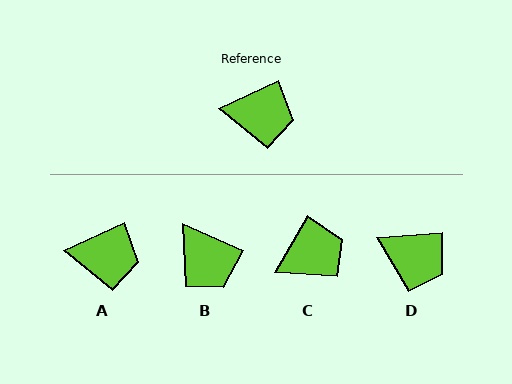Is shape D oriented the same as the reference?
No, it is off by about 20 degrees.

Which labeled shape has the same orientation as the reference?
A.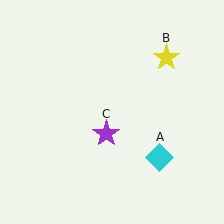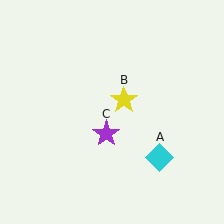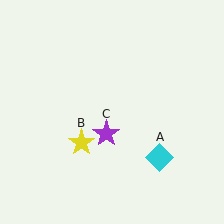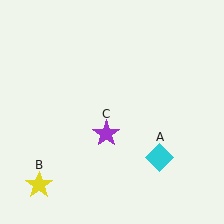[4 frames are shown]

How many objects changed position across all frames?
1 object changed position: yellow star (object B).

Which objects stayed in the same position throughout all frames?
Cyan diamond (object A) and purple star (object C) remained stationary.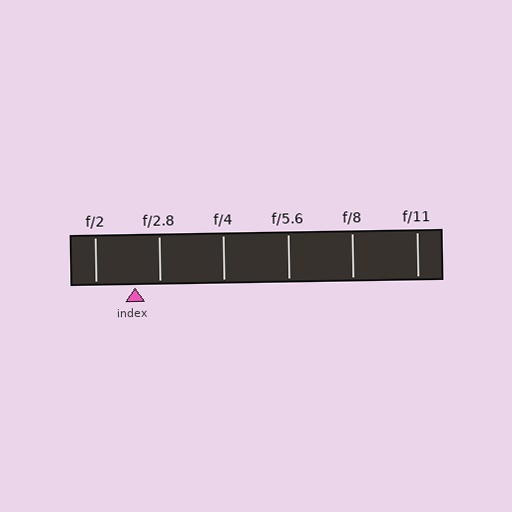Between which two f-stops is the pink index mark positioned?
The index mark is between f/2 and f/2.8.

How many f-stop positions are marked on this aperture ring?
There are 6 f-stop positions marked.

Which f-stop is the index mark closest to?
The index mark is closest to f/2.8.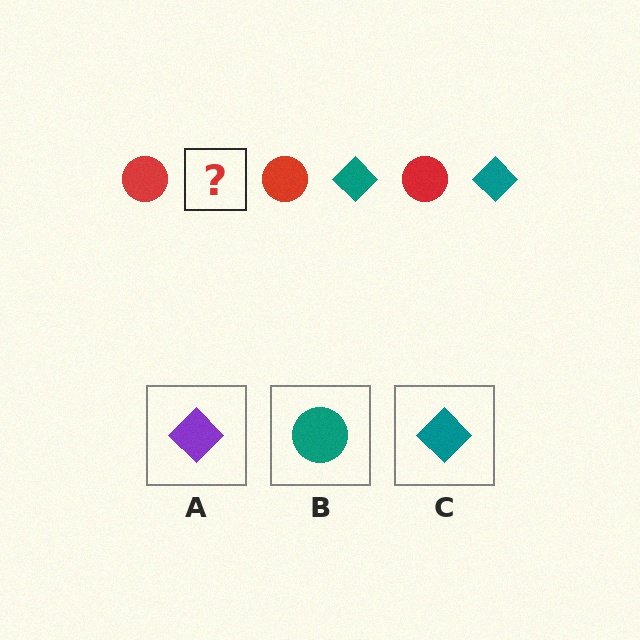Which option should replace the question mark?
Option C.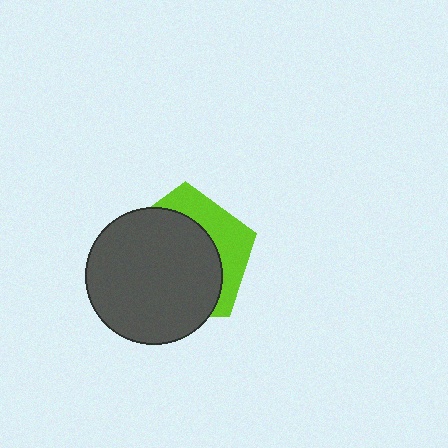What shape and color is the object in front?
The object in front is a dark gray circle.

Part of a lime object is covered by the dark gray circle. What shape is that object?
It is a pentagon.